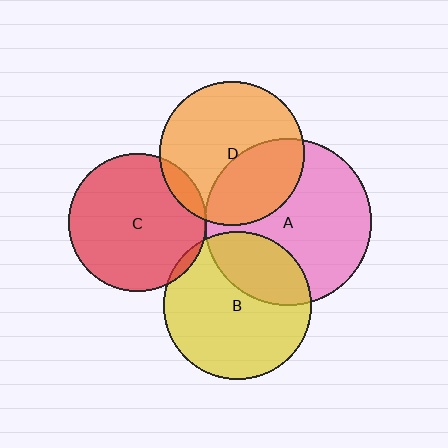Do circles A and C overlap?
Yes.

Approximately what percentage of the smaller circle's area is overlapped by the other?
Approximately 5%.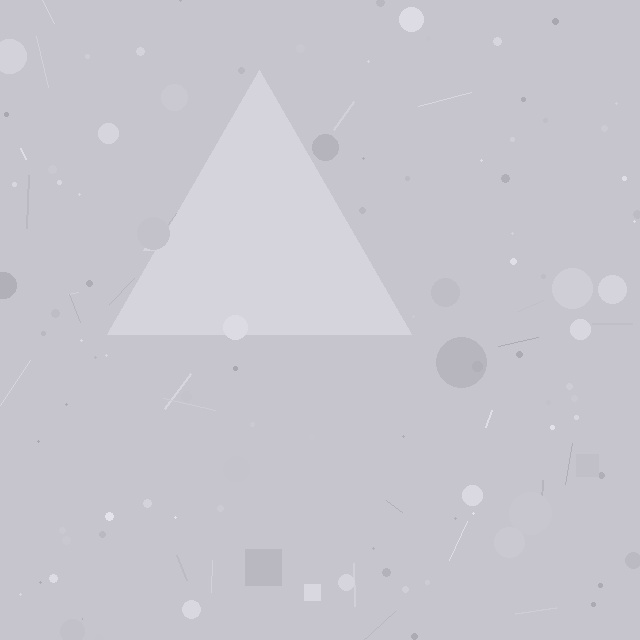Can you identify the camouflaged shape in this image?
The camouflaged shape is a triangle.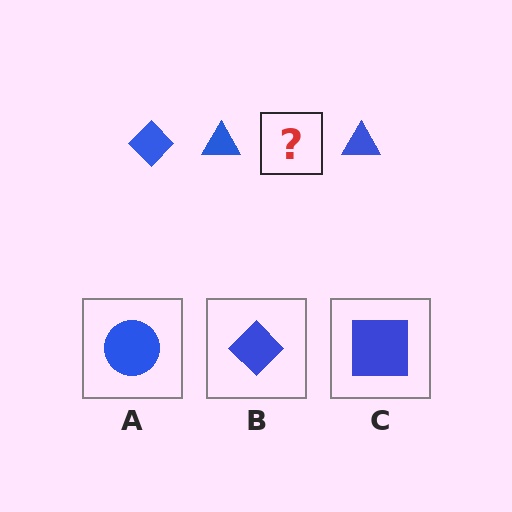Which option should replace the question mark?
Option B.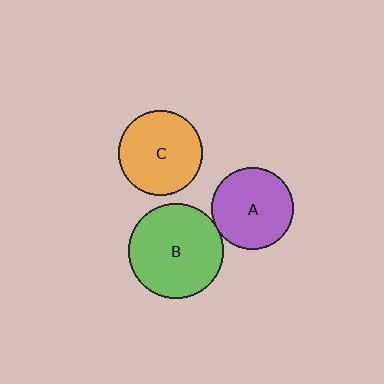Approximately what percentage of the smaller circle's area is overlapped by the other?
Approximately 5%.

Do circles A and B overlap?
Yes.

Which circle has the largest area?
Circle B (green).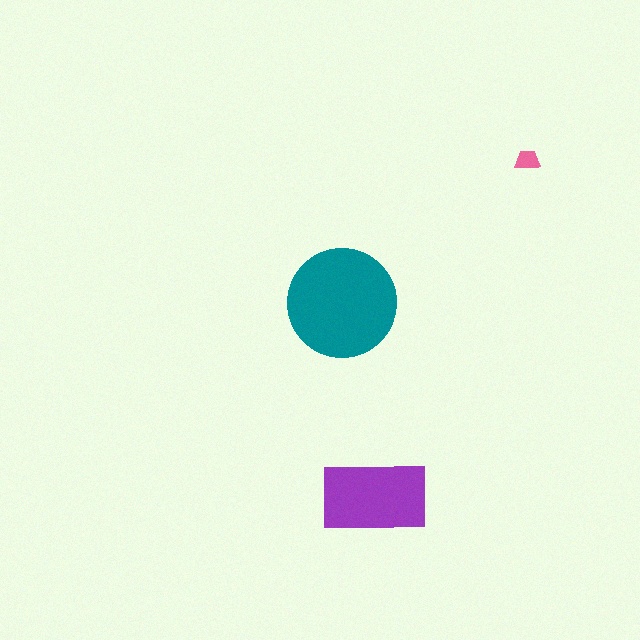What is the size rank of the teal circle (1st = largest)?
1st.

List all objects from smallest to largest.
The pink trapezoid, the purple rectangle, the teal circle.